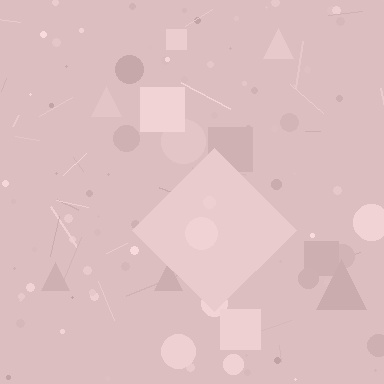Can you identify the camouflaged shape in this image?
The camouflaged shape is a diamond.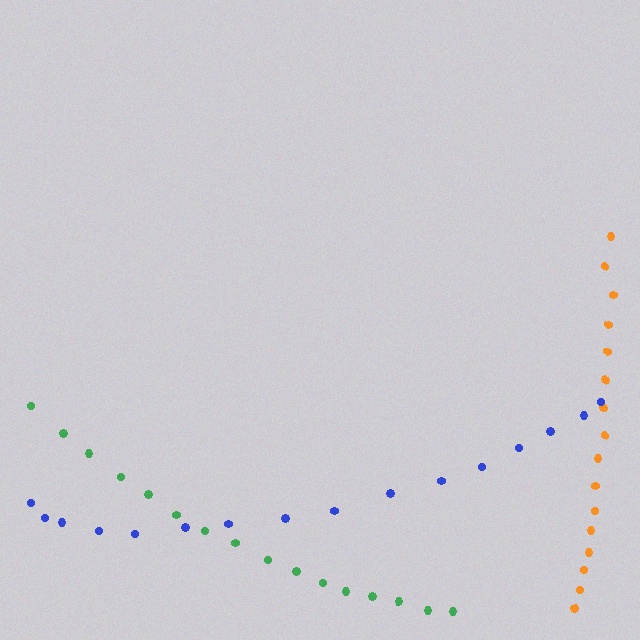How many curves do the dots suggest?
There are 3 distinct paths.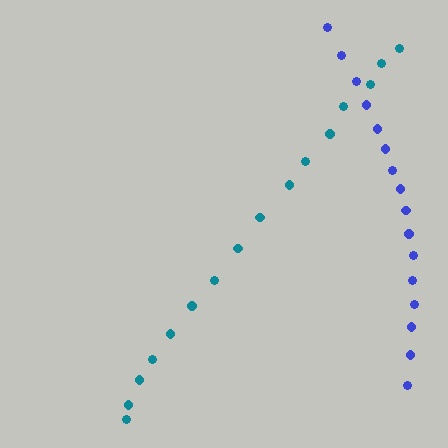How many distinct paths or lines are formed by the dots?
There are 2 distinct paths.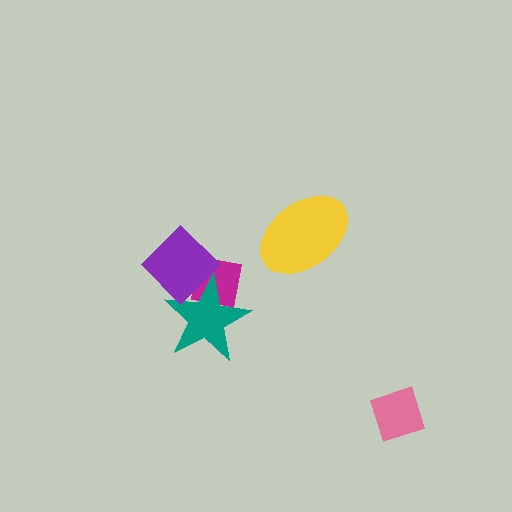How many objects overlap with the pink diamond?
0 objects overlap with the pink diamond.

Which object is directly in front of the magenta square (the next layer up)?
The teal star is directly in front of the magenta square.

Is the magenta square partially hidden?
Yes, it is partially covered by another shape.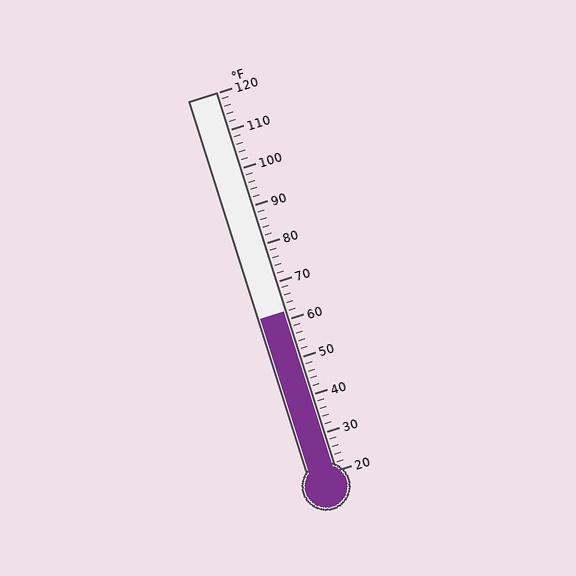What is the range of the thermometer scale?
The thermometer scale ranges from 20°F to 120°F.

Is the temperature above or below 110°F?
The temperature is below 110°F.